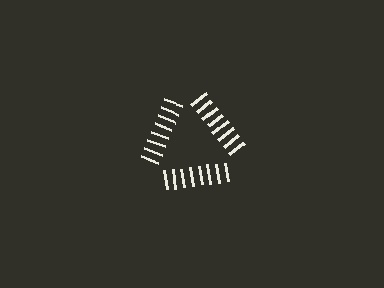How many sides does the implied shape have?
3 sides — the line-ends trace a triangle.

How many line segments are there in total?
24 — 8 along each of the 3 edges.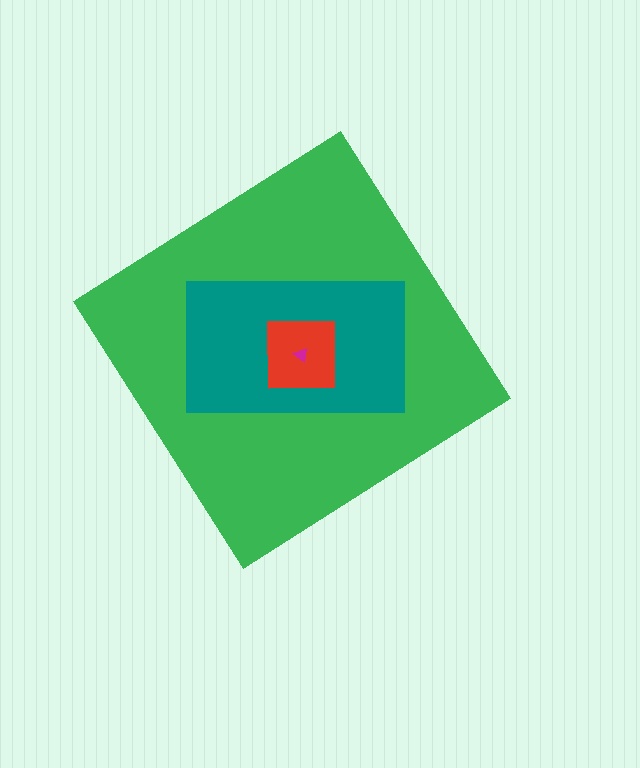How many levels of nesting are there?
4.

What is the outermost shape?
The green diamond.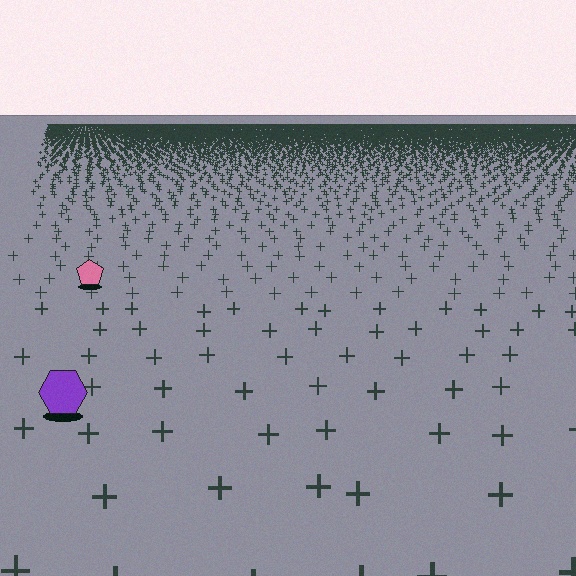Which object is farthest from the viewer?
The pink pentagon is farthest from the viewer. It appears smaller and the ground texture around it is denser.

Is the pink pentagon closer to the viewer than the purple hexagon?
No. The purple hexagon is closer — you can tell from the texture gradient: the ground texture is coarser near it.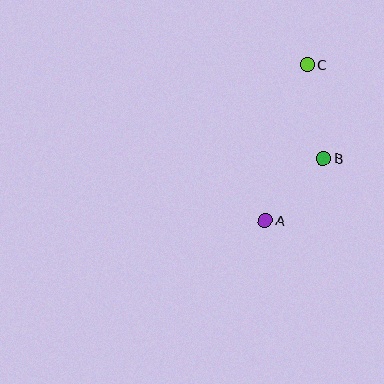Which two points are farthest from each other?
Points A and C are farthest from each other.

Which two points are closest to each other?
Points A and B are closest to each other.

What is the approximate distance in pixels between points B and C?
The distance between B and C is approximately 95 pixels.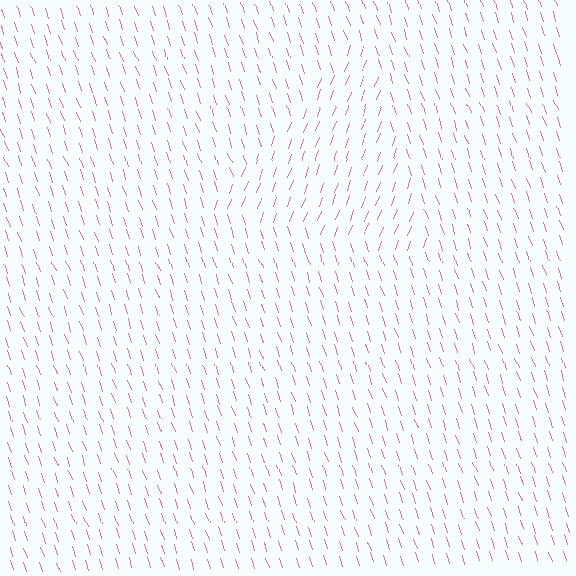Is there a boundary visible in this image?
Yes, there is a texture boundary formed by a change in line orientation.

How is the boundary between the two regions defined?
The boundary is defined purely by a change in line orientation (approximately 39 degrees difference). All lines are the same color and thickness.